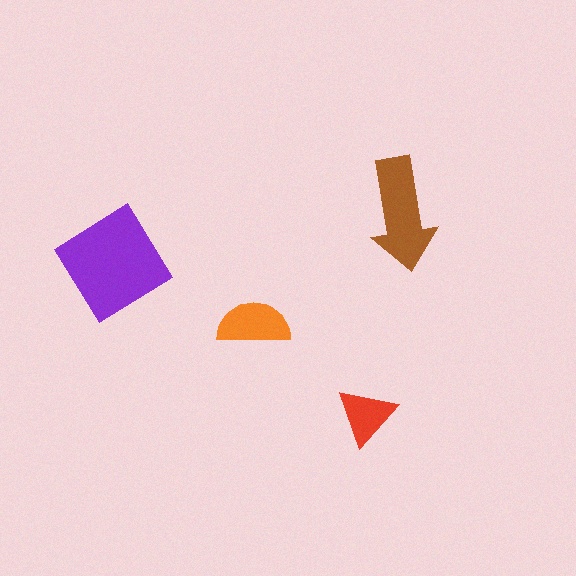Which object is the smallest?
The red triangle.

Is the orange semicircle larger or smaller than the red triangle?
Larger.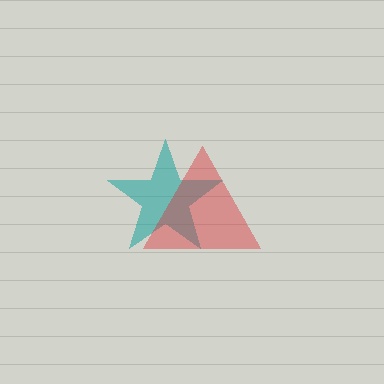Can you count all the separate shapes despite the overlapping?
Yes, there are 2 separate shapes.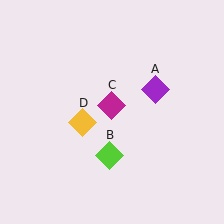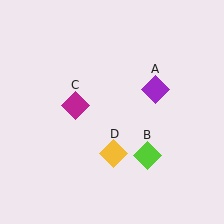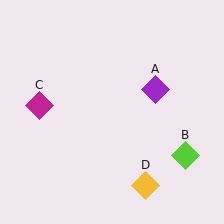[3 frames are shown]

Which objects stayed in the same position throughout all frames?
Purple diamond (object A) remained stationary.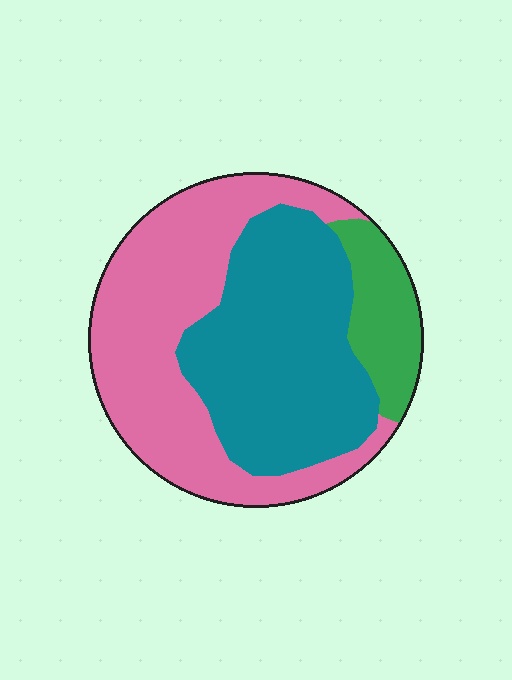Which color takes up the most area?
Pink, at roughly 45%.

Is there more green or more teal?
Teal.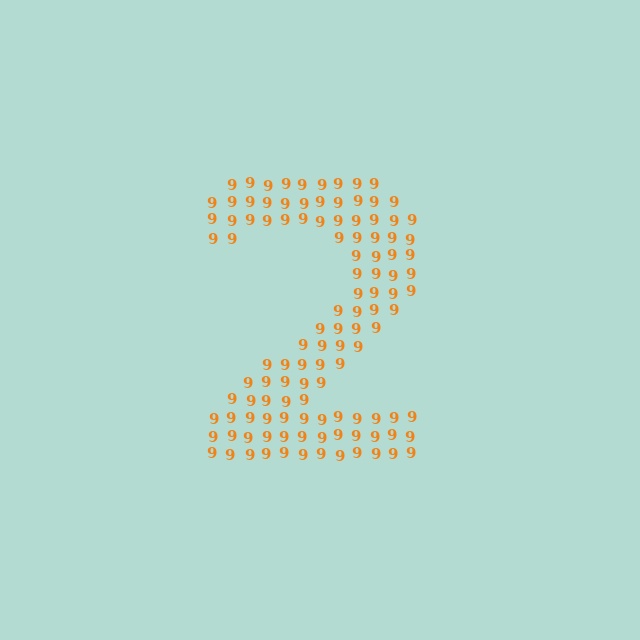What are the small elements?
The small elements are digit 9's.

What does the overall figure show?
The overall figure shows the digit 2.